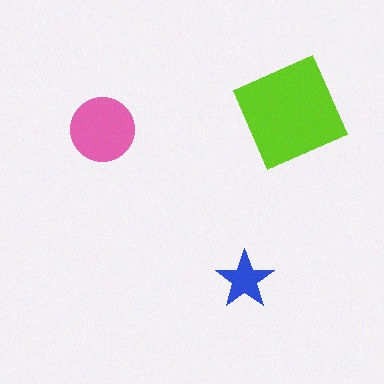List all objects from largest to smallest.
The lime square, the pink circle, the blue star.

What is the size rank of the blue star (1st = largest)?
3rd.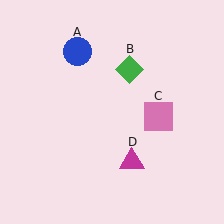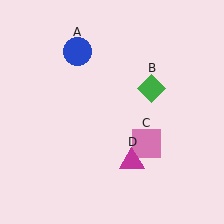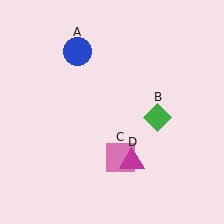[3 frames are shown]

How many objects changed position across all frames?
2 objects changed position: green diamond (object B), pink square (object C).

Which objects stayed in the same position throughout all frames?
Blue circle (object A) and magenta triangle (object D) remained stationary.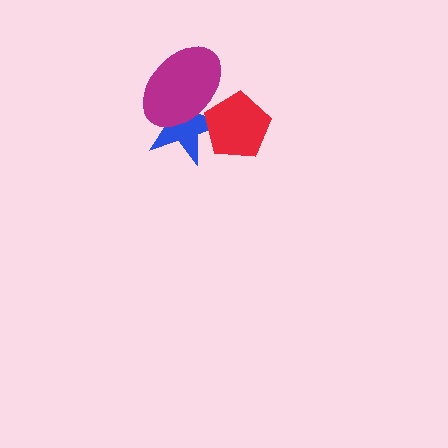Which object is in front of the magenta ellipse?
The red pentagon is in front of the magenta ellipse.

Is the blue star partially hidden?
Yes, it is partially covered by another shape.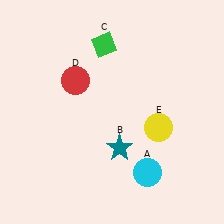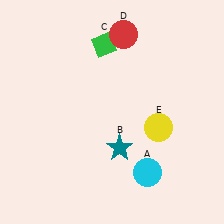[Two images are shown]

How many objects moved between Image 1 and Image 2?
1 object moved between the two images.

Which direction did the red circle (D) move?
The red circle (D) moved right.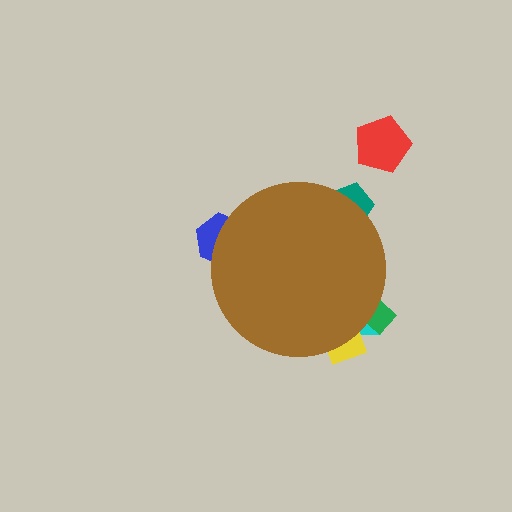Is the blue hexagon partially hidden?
Yes, the blue hexagon is partially hidden behind the brown circle.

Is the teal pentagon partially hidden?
Yes, the teal pentagon is partially hidden behind the brown circle.